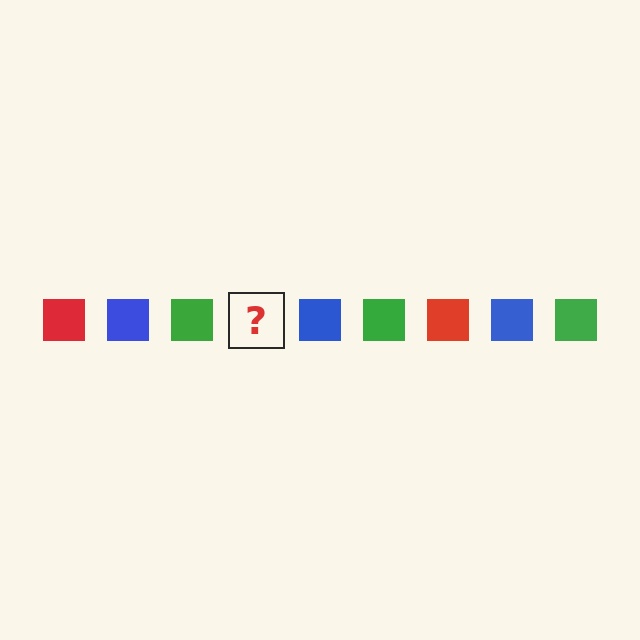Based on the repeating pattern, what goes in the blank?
The blank should be a red square.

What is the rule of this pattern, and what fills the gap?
The rule is that the pattern cycles through red, blue, green squares. The gap should be filled with a red square.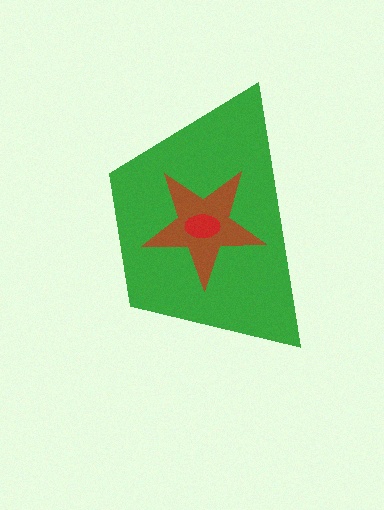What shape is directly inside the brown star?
The red ellipse.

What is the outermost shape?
The green trapezoid.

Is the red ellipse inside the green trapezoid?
Yes.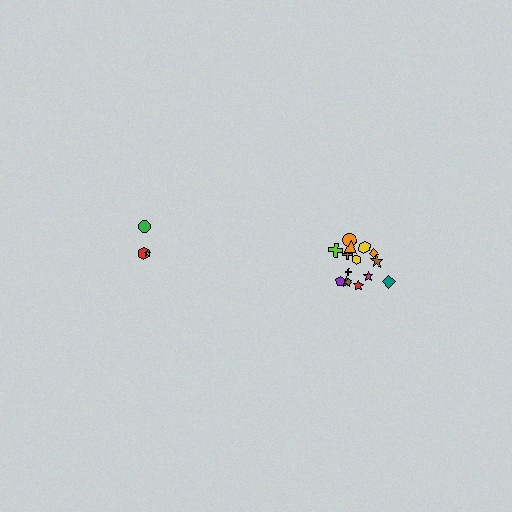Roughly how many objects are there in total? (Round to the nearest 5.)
Roughly 20 objects in total.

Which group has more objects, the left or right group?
The right group.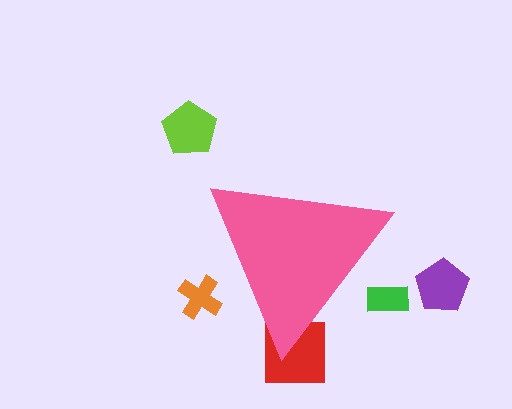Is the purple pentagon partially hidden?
No, the purple pentagon is fully visible.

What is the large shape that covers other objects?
A pink triangle.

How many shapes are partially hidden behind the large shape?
3 shapes are partially hidden.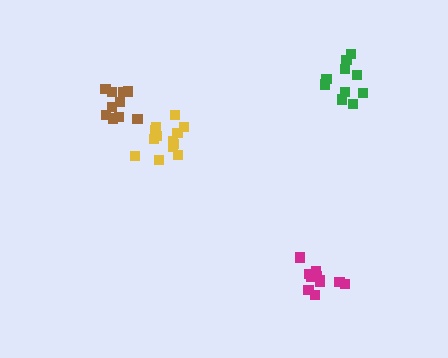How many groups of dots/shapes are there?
There are 4 groups.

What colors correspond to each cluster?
The clusters are colored: magenta, yellow, brown, green.